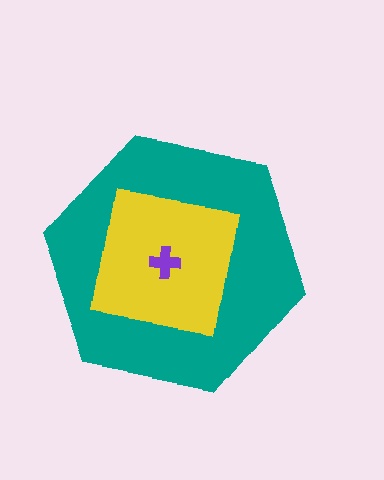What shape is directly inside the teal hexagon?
The yellow square.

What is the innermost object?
The purple cross.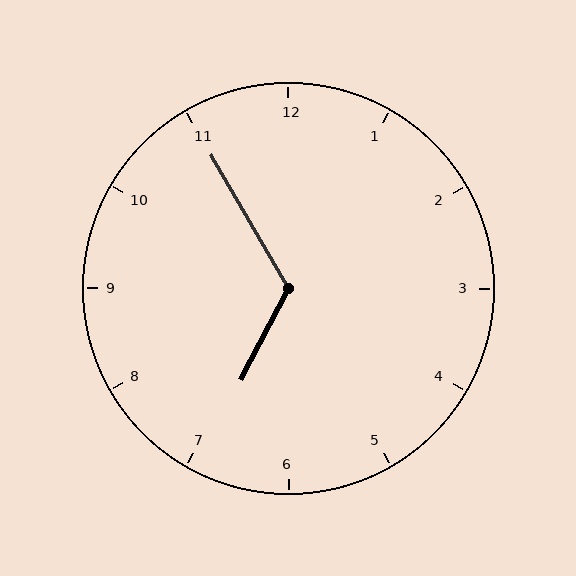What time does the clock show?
6:55.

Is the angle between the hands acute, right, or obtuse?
It is obtuse.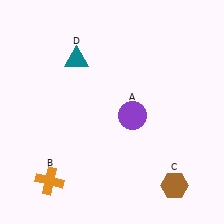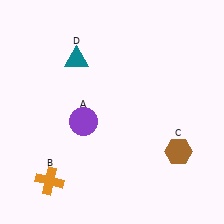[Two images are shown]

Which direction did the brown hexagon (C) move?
The brown hexagon (C) moved up.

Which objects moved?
The objects that moved are: the purple circle (A), the brown hexagon (C).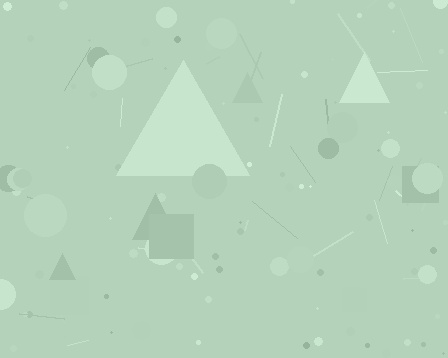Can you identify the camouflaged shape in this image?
The camouflaged shape is a triangle.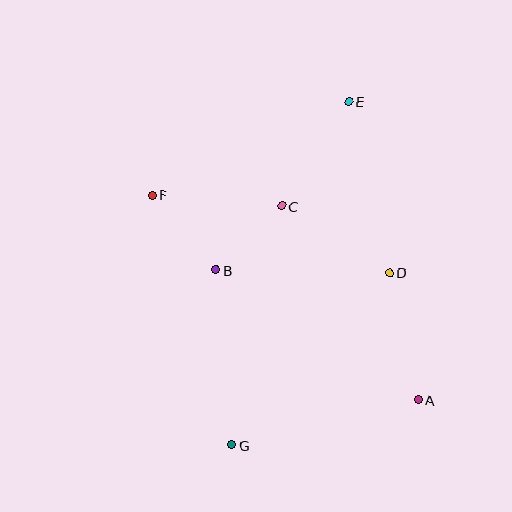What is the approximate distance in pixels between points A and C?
The distance between A and C is approximately 237 pixels.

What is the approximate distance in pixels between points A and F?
The distance between A and F is approximately 336 pixels.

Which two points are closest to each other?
Points B and C are closest to each other.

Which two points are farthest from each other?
Points E and G are farthest from each other.